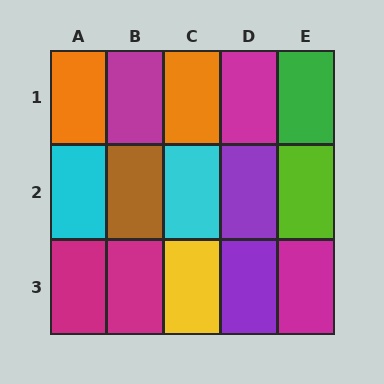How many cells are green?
1 cell is green.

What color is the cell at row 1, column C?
Orange.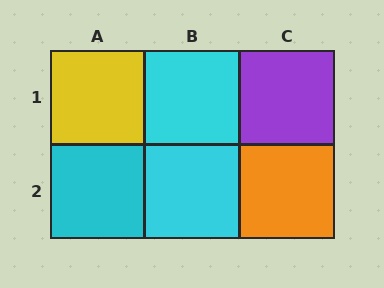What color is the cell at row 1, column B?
Cyan.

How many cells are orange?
1 cell is orange.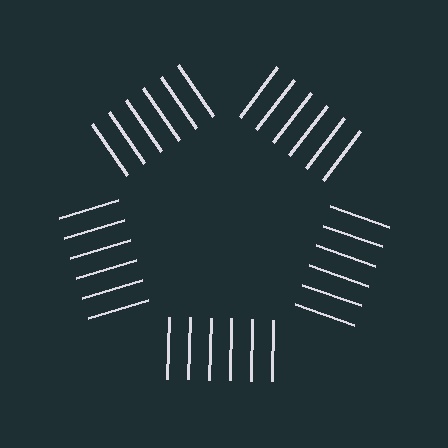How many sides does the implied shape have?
5 sides — the line-ends trace a pentagon.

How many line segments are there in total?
30 — 6 along each of the 5 edges.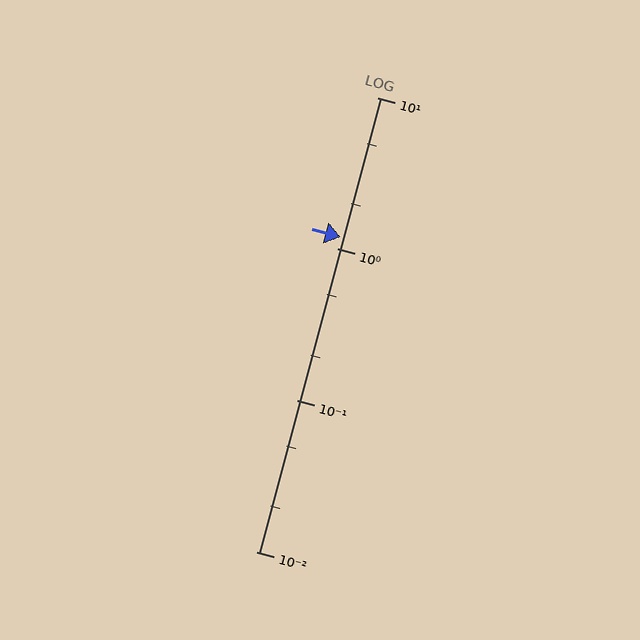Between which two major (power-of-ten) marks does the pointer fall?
The pointer is between 1 and 10.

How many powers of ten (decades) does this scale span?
The scale spans 3 decades, from 0.01 to 10.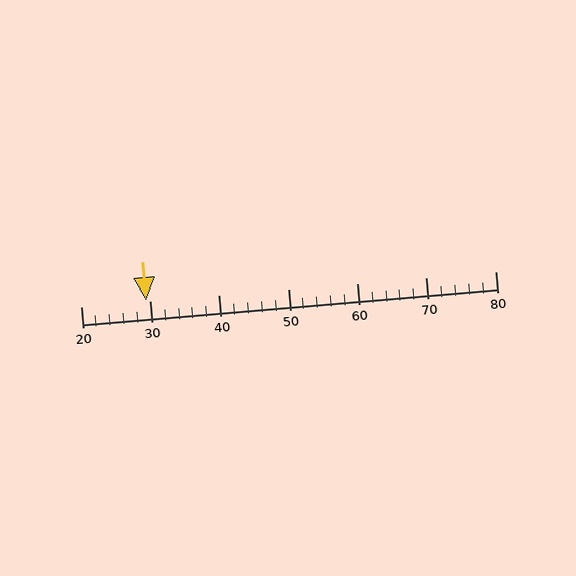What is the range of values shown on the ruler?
The ruler shows values from 20 to 80.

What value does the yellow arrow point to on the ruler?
The yellow arrow points to approximately 30.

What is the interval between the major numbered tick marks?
The major tick marks are spaced 10 units apart.